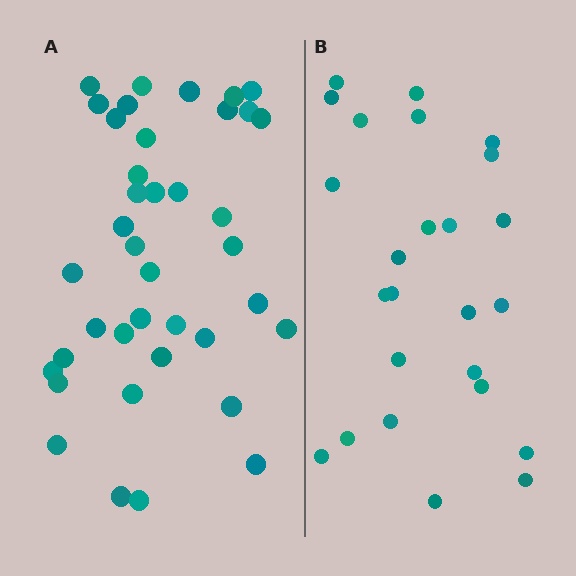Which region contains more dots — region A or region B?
Region A (the left region) has more dots.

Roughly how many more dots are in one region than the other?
Region A has approximately 15 more dots than region B.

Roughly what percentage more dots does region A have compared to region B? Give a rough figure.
About 55% more.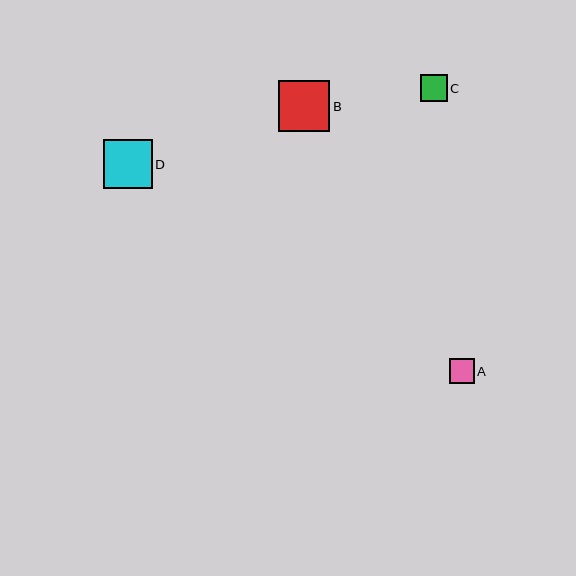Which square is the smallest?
Square A is the smallest with a size of approximately 25 pixels.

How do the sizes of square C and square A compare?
Square C and square A are approximately the same size.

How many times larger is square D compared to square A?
Square D is approximately 2.0 times the size of square A.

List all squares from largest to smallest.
From largest to smallest: B, D, C, A.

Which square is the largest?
Square B is the largest with a size of approximately 51 pixels.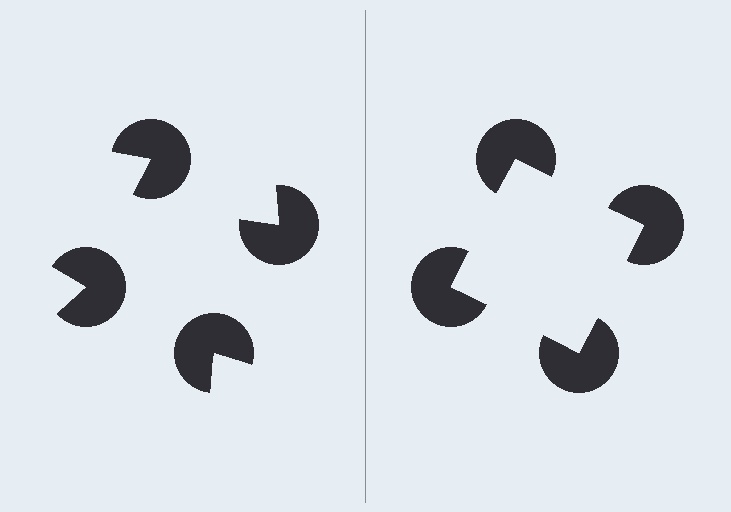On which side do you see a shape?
An illusory square appears on the right side. On the left side the wedge cuts are rotated, so no coherent shape forms.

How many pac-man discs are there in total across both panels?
8 — 4 on each side.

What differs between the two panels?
The pac-man discs are positioned identically on both sides; only the wedge orientations differ. On the right they align to a square; on the left they are misaligned.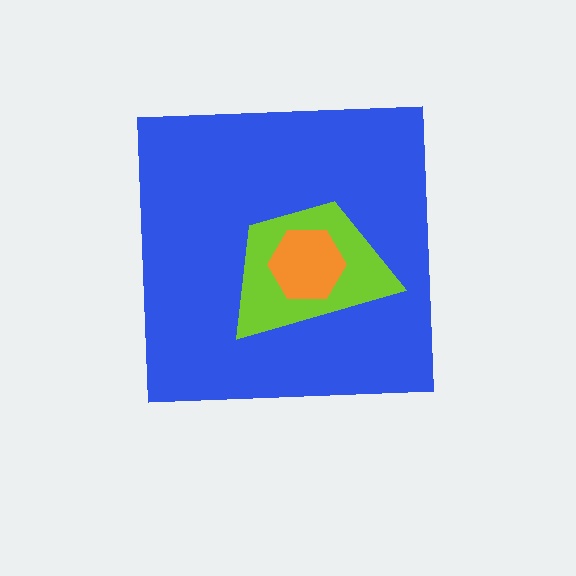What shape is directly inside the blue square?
The lime trapezoid.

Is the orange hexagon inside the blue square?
Yes.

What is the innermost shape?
The orange hexagon.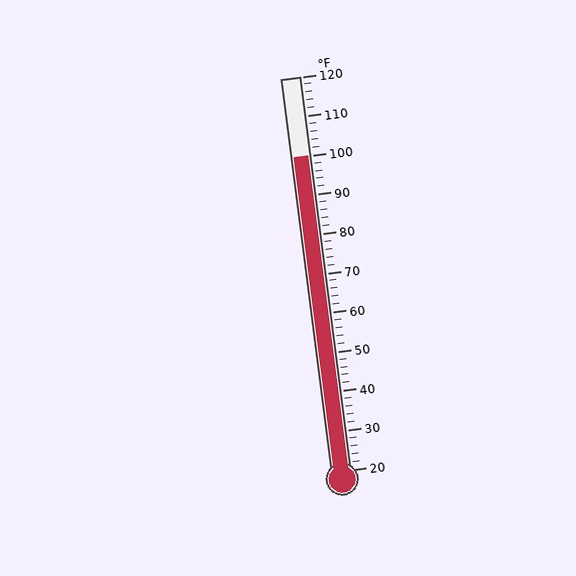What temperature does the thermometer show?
The thermometer shows approximately 100°F.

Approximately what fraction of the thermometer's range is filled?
The thermometer is filled to approximately 80% of its range.